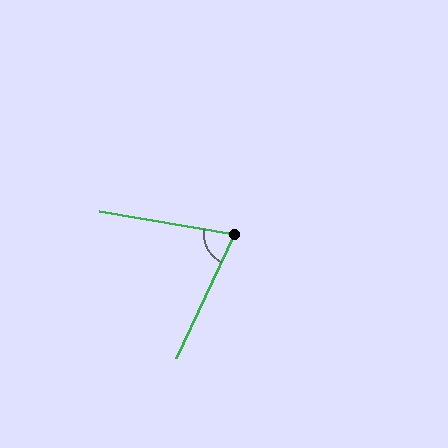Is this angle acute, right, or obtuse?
It is acute.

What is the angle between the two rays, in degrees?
Approximately 75 degrees.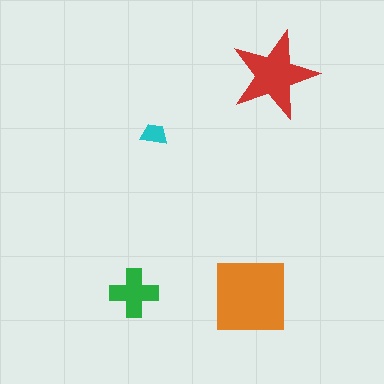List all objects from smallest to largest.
The cyan trapezoid, the green cross, the red star, the orange square.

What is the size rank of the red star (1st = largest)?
2nd.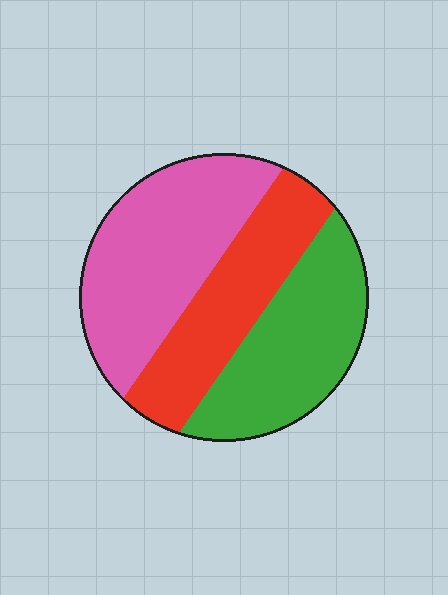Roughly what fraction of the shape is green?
Green takes up about one third (1/3) of the shape.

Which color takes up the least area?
Red, at roughly 30%.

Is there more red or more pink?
Pink.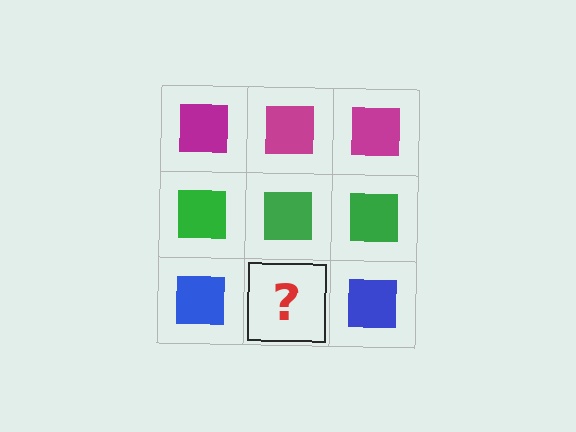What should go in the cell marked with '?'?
The missing cell should contain a blue square.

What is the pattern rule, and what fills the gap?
The rule is that each row has a consistent color. The gap should be filled with a blue square.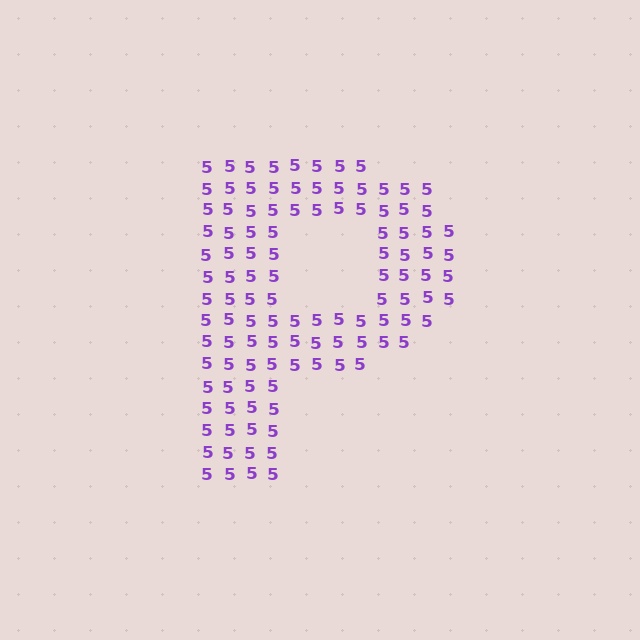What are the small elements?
The small elements are digit 5's.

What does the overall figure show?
The overall figure shows the letter P.